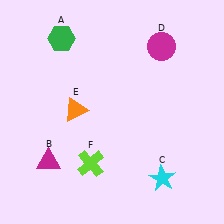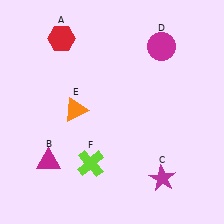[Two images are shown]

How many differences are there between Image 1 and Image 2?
There are 2 differences between the two images.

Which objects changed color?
A changed from green to red. C changed from cyan to magenta.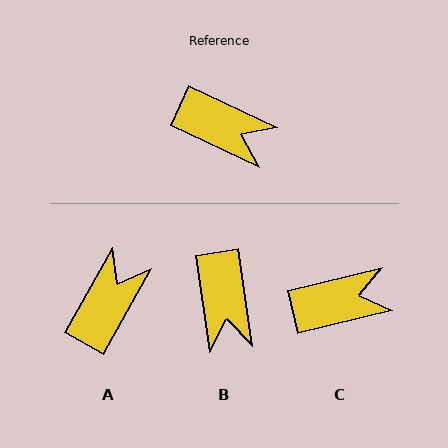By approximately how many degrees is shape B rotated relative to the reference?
Approximately 57 degrees clockwise.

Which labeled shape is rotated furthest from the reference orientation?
A, about 86 degrees away.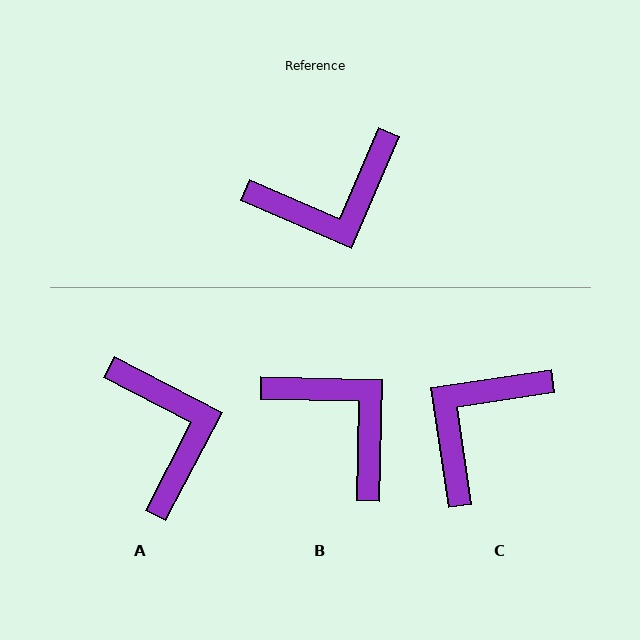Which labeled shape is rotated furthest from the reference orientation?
C, about 148 degrees away.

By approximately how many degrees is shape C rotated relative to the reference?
Approximately 148 degrees clockwise.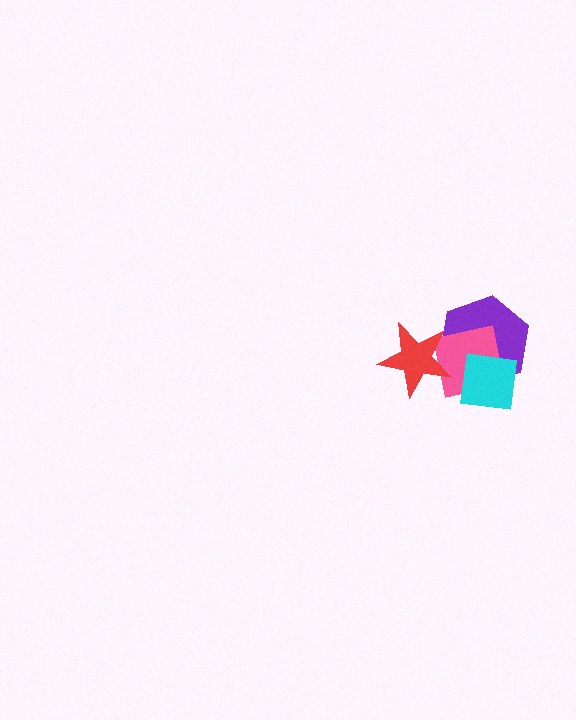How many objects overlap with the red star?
2 objects overlap with the red star.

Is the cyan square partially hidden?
No, no other shape covers it.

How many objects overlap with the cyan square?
2 objects overlap with the cyan square.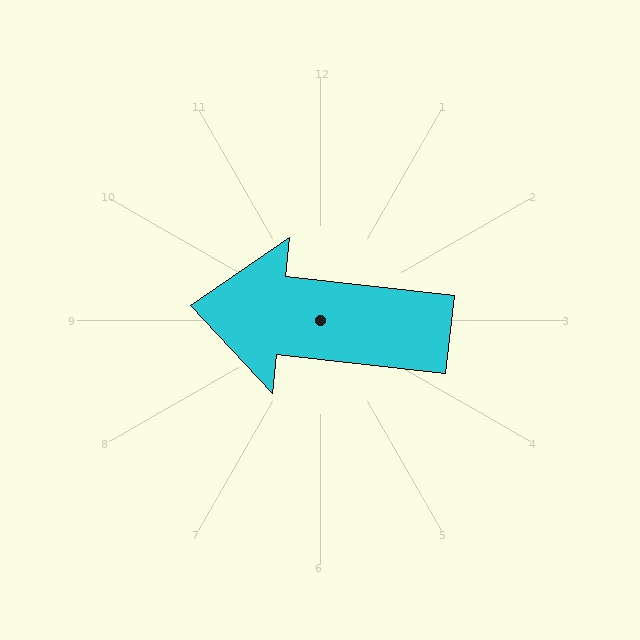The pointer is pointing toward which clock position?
Roughly 9 o'clock.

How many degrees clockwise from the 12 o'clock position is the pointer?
Approximately 276 degrees.